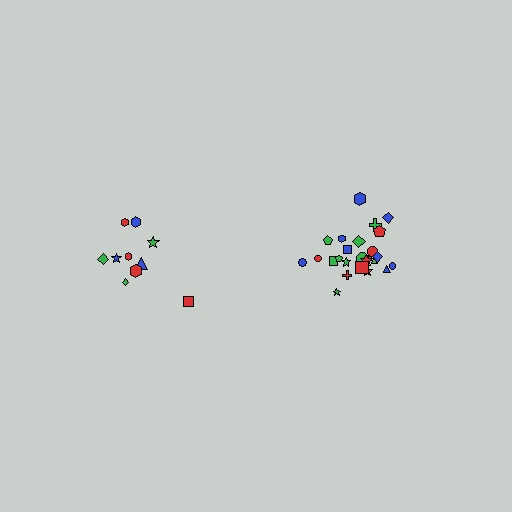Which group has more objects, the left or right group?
The right group.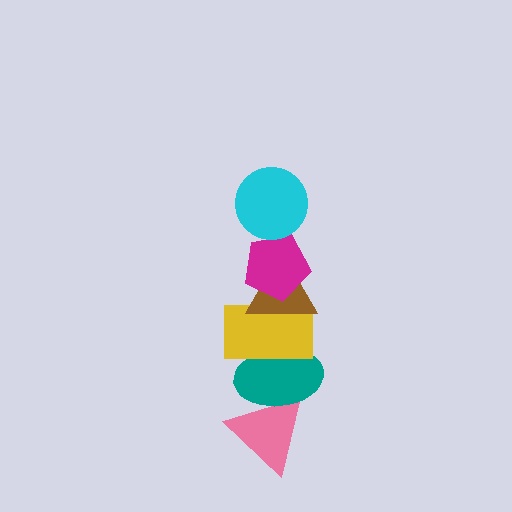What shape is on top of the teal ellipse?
The yellow rectangle is on top of the teal ellipse.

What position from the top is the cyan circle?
The cyan circle is 1st from the top.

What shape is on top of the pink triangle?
The teal ellipse is on top of the pink triangle.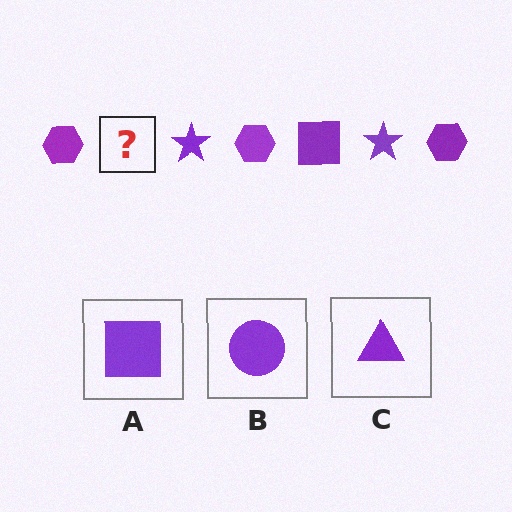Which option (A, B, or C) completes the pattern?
A.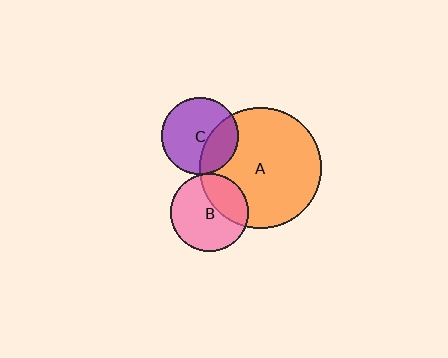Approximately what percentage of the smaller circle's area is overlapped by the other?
Approximately 35%.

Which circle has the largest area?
Circle A (orange).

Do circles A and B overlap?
Yes.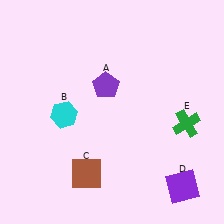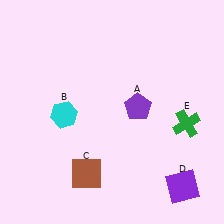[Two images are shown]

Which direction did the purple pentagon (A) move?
The purple pentagon (A) moved right.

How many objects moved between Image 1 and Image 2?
1 object moved between the two images.